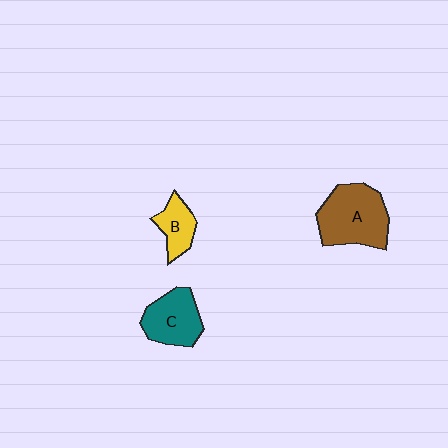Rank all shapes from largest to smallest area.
From largest to smallest: A (brown), C (teal), B (yellow).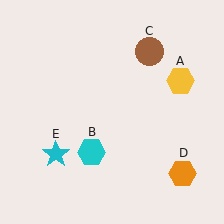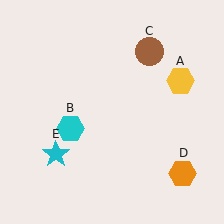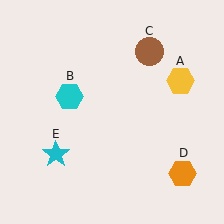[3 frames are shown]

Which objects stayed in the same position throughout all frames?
Yellow hexagon (object A) and brown circle (object C) and orange hexagon (object D) and cyan star (object E) remained stationary.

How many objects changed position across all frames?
1 object changed position: cyan hexagon (object B).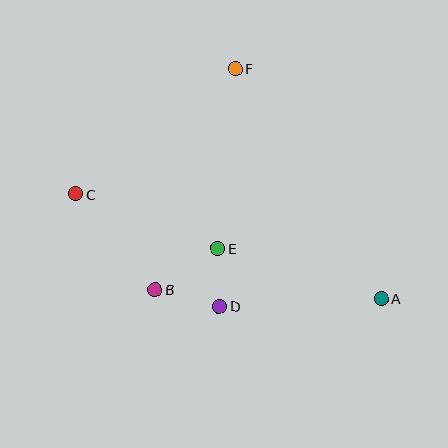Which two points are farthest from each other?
Points A and C are farthest from each other.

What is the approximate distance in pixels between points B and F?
The distance between B and F is approximately 235 pixels.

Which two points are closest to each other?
Points D and E are closest to each other.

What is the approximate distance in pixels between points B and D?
The distance between B and D is approximately 66 pixels.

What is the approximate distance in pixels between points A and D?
The distance between A and D is approximately 162 pixels.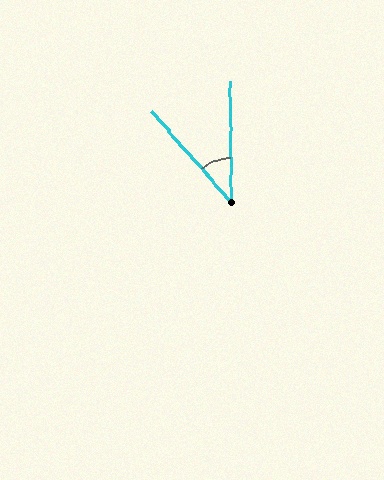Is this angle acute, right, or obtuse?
It is acute.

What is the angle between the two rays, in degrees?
Approximately 41 degrees.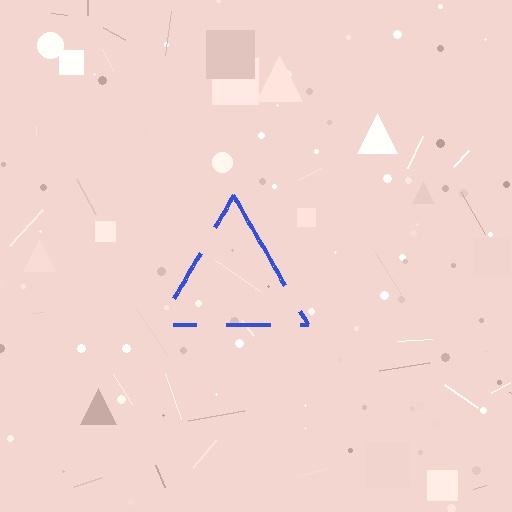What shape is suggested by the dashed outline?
The dashed outline suggests a triangle.